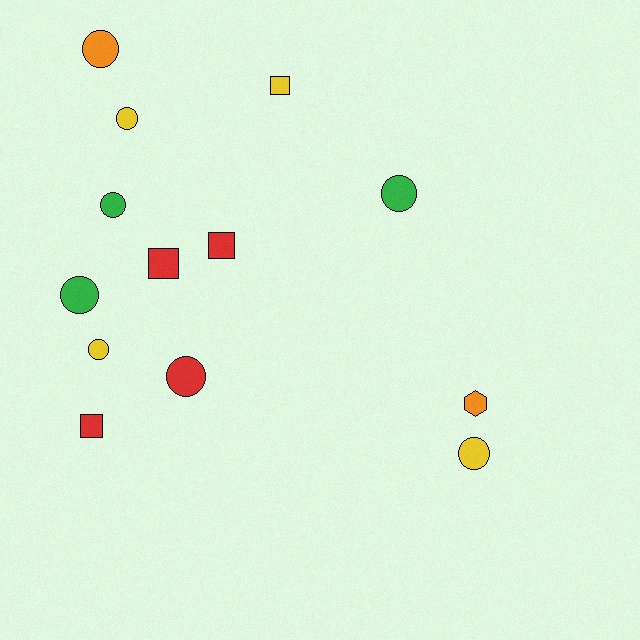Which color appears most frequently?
Red, with 4 objects.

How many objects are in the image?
There are 13 objects.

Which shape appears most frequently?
Circle, with 8 objects.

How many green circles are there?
There are 3 green circles.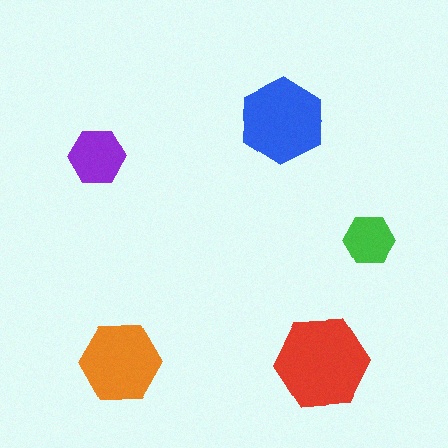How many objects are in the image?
There are 5 objects in the image.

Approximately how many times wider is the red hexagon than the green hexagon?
About 2 times wider.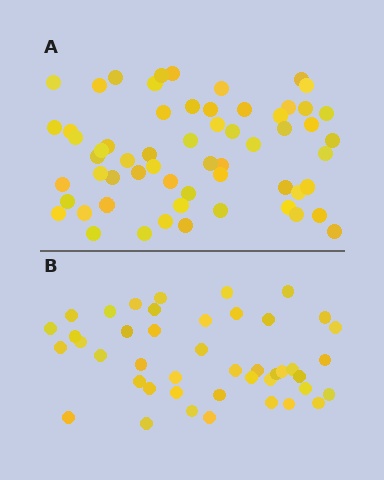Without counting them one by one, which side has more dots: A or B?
Region A (the top region) has more dots.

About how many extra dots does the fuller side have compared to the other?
Region A has approximately 15 more dots than region B.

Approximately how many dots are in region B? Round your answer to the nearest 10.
About 40 dots. (The exact count is 44, which rounds to 40.)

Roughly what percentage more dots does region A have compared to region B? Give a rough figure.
About 35% more.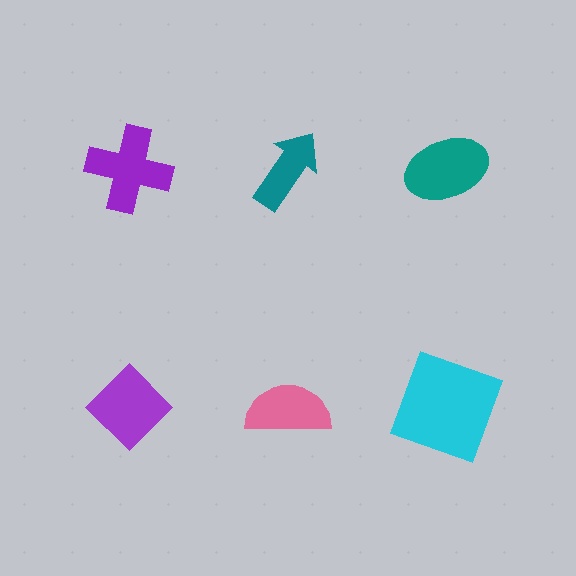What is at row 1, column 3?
A teal ellipse.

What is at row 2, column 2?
A pink semicircle.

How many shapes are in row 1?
3 shapes.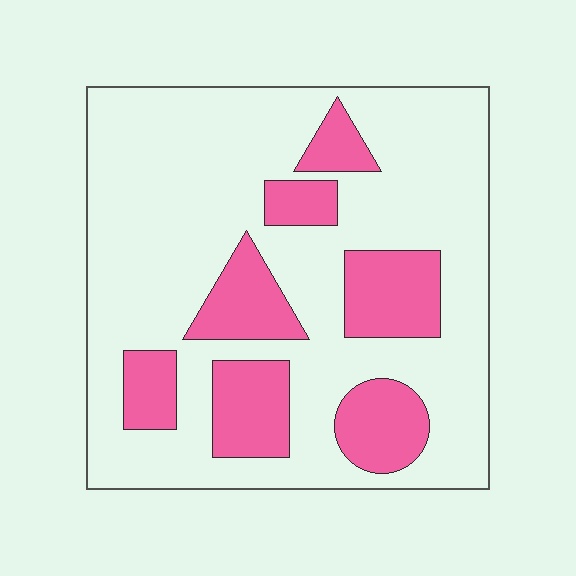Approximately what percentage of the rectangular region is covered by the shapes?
Approximately 25%.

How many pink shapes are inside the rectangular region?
7.